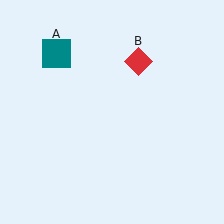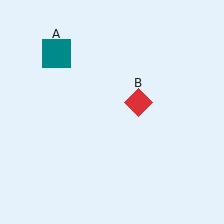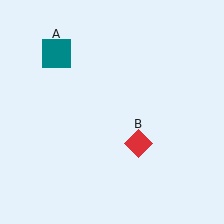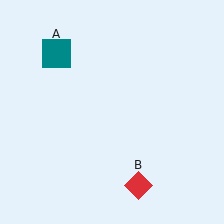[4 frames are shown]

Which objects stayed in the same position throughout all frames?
Teal square (object A) remained stationary.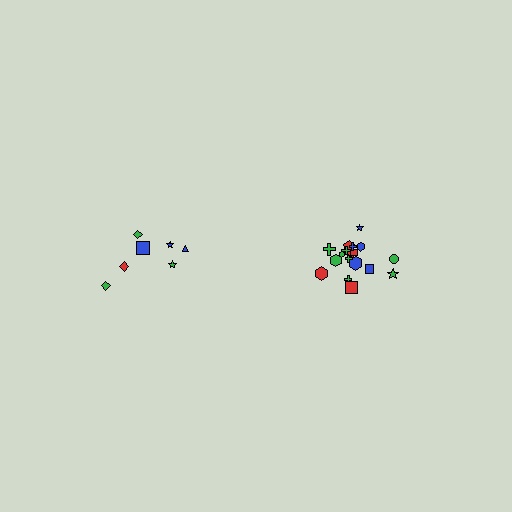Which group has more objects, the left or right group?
The right group.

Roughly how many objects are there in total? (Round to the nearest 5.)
Roughly 25 objects in total.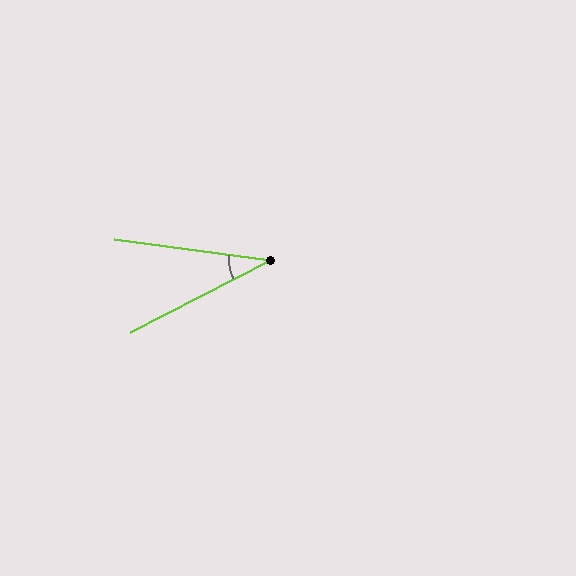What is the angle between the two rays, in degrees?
Approximately 35 degrees.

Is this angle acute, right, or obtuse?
It is acute.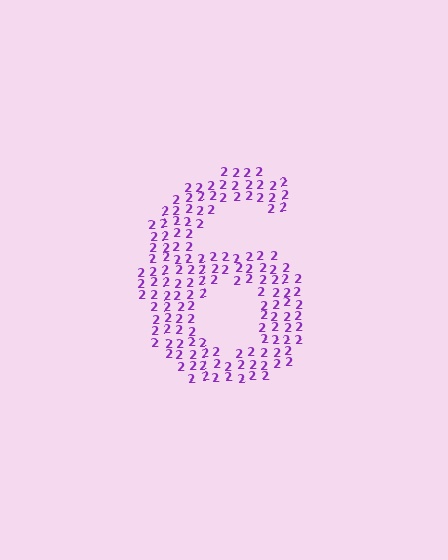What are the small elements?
The small elements are digit 2's.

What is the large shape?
The large shape is the digit 6.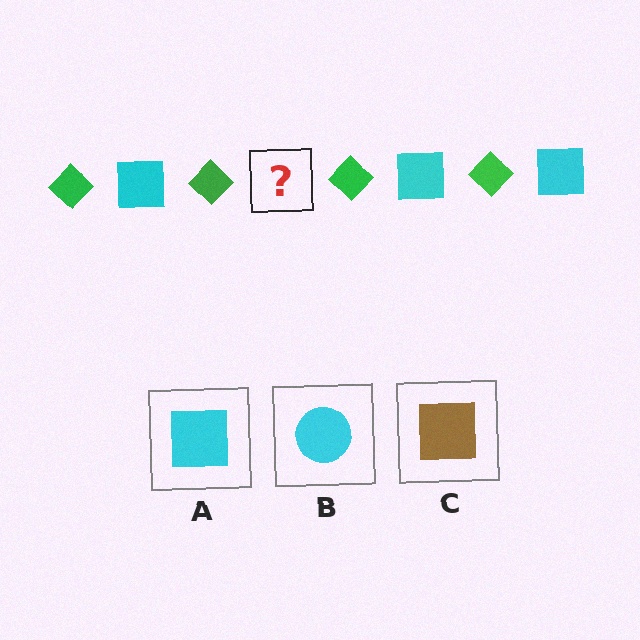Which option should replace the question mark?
Option A.